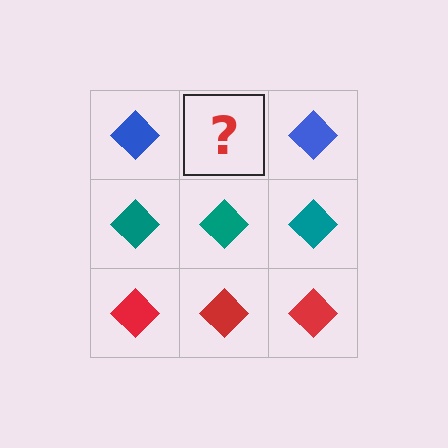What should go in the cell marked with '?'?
The missing cell should contain a blue diamond.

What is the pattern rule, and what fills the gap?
The rule is that each row has a consistent color. The gap should be filled with a blue diamond.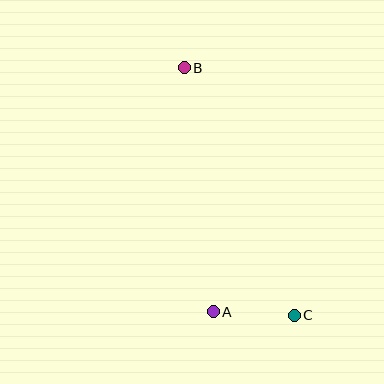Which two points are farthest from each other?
Points B and C are farthest from each other.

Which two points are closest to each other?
Points A and C are closest to each other.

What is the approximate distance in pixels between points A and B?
The distance between A and B is approximately 246 pixels.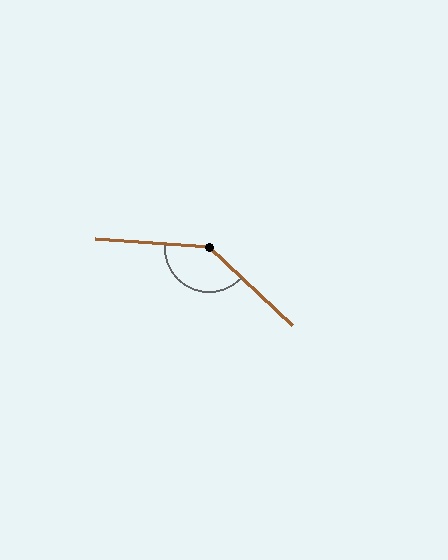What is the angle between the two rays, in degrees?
Approximately 141 degrees.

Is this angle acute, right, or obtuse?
It is obtuse.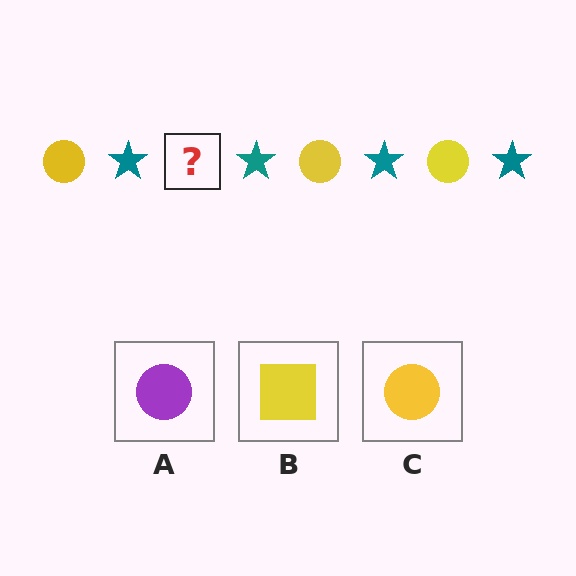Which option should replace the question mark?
Option C.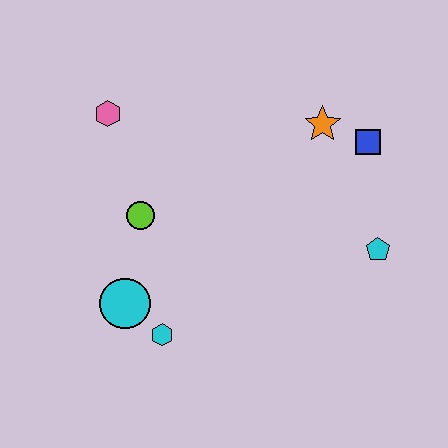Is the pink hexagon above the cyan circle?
Yes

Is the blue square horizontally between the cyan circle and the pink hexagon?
No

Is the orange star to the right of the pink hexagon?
Yes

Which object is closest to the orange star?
The blue square is closest to the orange star.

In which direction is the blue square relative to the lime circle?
The blue square is to the right of the lime circle.